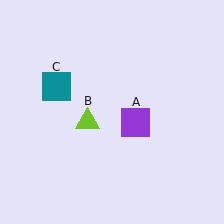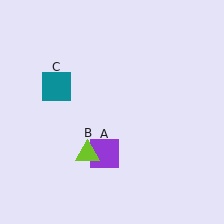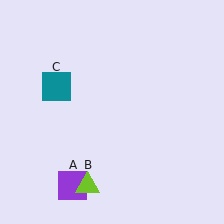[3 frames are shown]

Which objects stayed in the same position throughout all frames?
Teal square (object C) remained stationary.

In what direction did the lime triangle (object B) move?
The lime triangle (object B) moved down.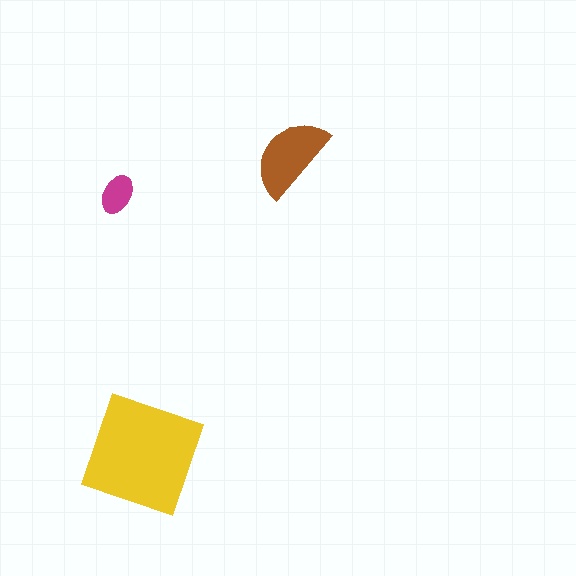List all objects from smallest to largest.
The magenta ellipse, the brown semicircle, the yellow square.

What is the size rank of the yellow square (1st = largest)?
1st.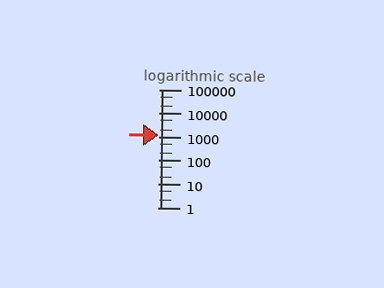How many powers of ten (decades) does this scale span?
The scale spans 5 decades, from 1 to 100000.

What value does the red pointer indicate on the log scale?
The pointer indicates approximately 1200.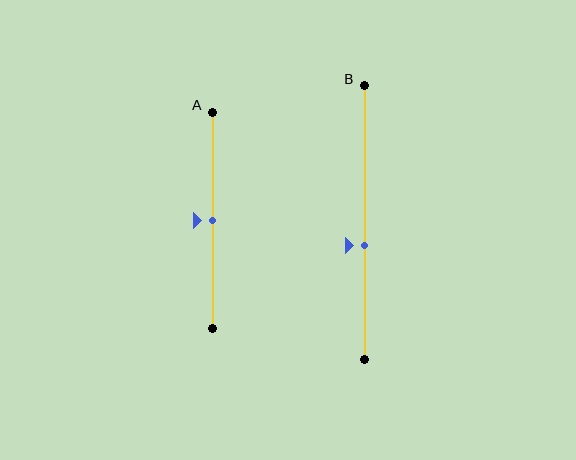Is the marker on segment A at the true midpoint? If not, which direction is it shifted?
Yes, the marker on segment A is at the true midpoint.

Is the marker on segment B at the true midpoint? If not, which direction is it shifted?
No, the marker on segment B is shifted downward by about 8% of the segment length.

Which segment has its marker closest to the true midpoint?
Segment A has its marker closest to the true midpoint.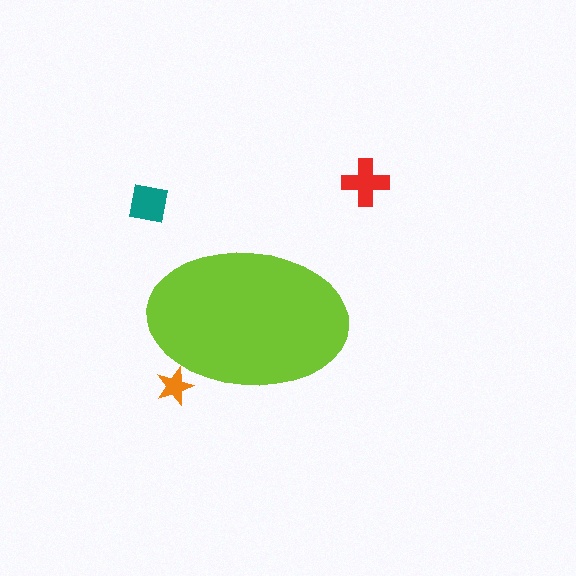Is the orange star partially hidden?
Yes, the orange star is partially hidden behind the lime ellipse.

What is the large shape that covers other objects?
A lime ellipse.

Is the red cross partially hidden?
No, the red cross is fully visible.